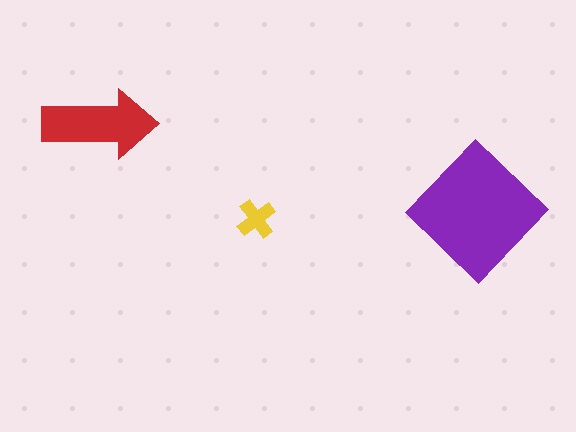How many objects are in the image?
There are 3 objects in the image.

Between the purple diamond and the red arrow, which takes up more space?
The purple diamond.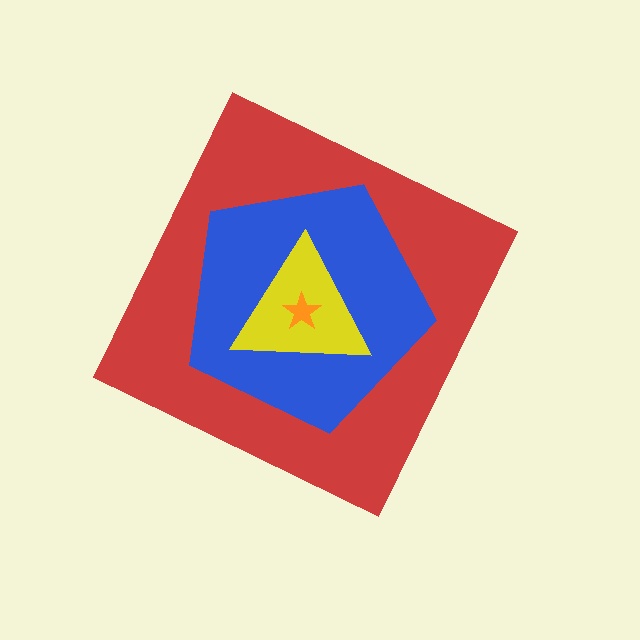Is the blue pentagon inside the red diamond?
Yes.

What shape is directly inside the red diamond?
The blue pentagon.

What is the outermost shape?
The red diamond.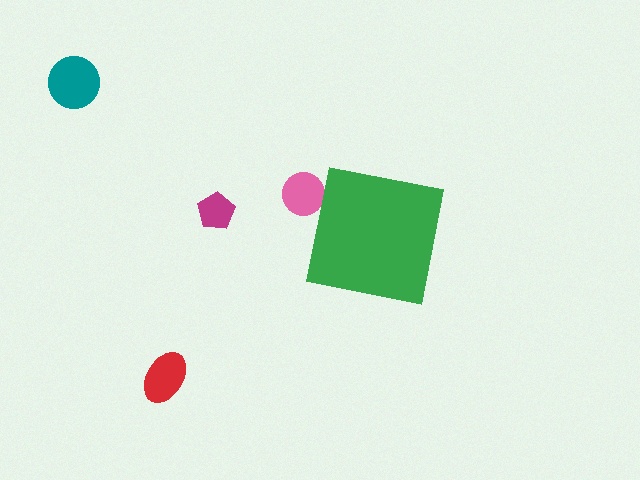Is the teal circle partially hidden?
No, the teal circle is fully visible.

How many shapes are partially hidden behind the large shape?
1 shape is partially hidden.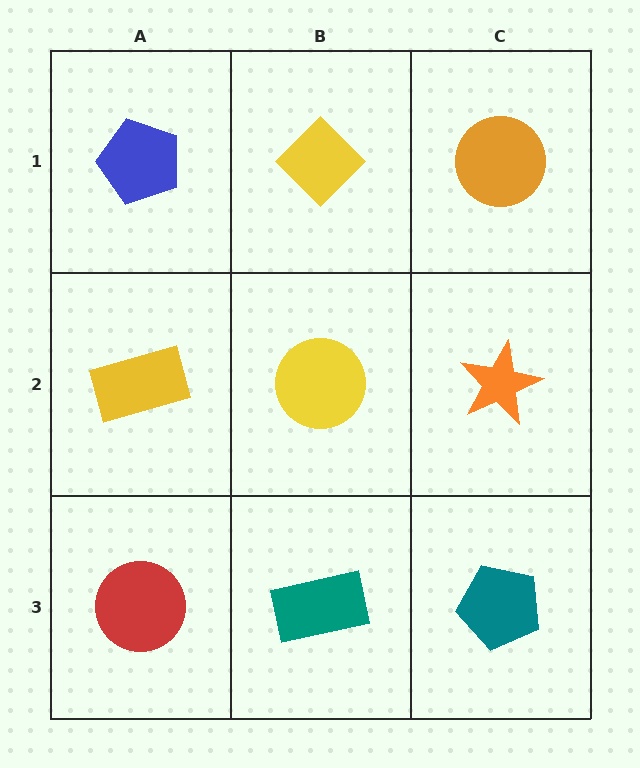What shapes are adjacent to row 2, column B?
A yellow diamond (row 1, column B), a teal rectangle (row 3, column B), a yellow rectangle (row 2, column A), an orange star (row 2, column C).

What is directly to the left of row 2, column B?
A yellow rectangle.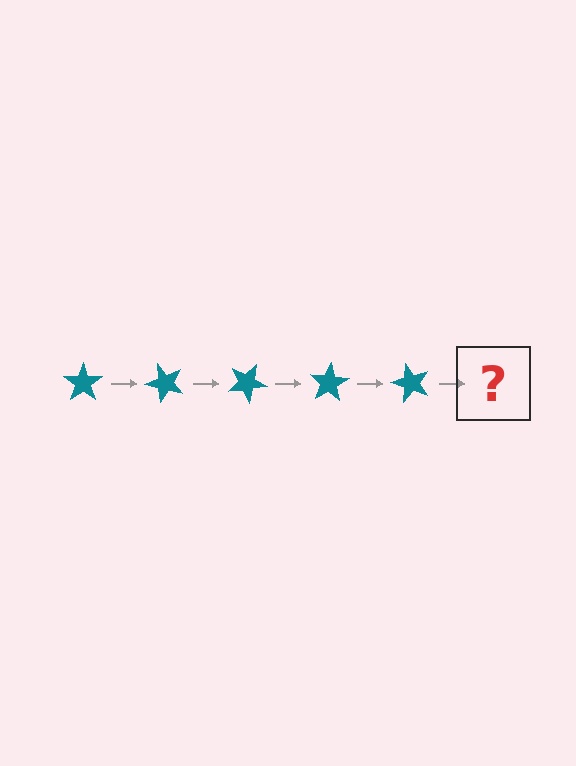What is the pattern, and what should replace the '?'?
The pattern is that the star rotates 50 degrees each step. The '?' should be a teal star rotated 250 degrees.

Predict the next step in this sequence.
The next step is a teal star rotated 250 degrees.